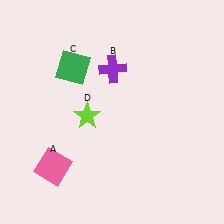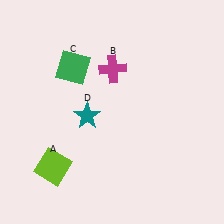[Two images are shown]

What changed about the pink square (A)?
In Image 1, A is pink. In Image 2, it changed to lime.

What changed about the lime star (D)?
In Image 1, D is lime. In Image 2, it changed to teal.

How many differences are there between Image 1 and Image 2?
There are 3 differences between the two images.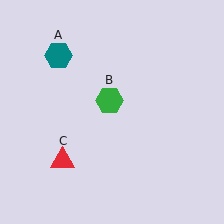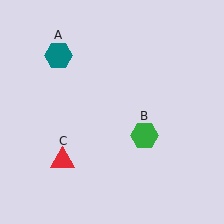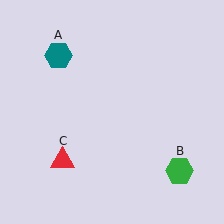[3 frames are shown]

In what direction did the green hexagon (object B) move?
The green hexagon (object B) moved down and to the right.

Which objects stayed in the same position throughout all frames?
Teal hexagon (object A) and red triangle (object C) remained stationary.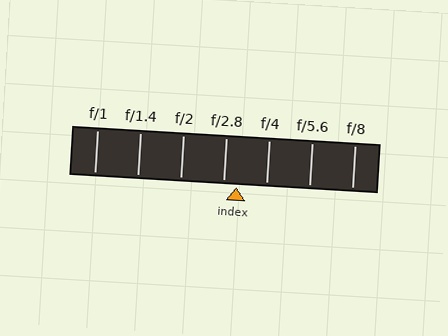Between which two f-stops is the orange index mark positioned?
The index mark is between f/2.8 and f/4.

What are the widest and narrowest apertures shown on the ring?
The widest aperture shown is f/1 and the narrowest is f/8.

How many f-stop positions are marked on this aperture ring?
There are 7 f-stop positions marked.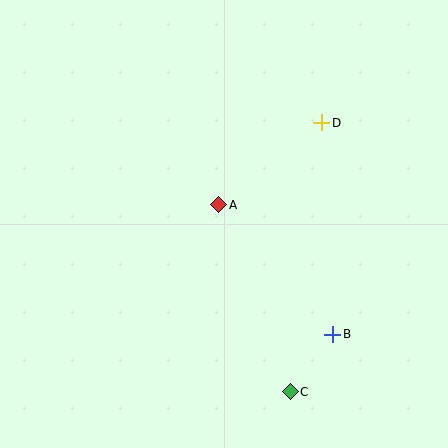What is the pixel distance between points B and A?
The distance between B and A is 172 pixels.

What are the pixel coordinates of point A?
Point A is at (219, 205).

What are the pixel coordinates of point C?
Point C is at (290, 392).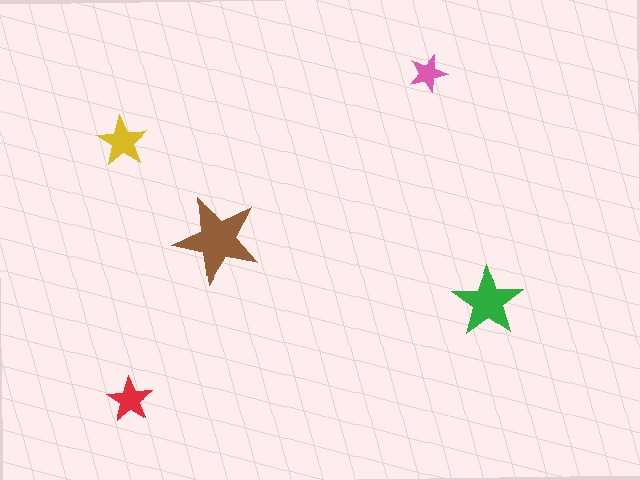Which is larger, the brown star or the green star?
The brown one.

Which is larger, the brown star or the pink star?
The brown one.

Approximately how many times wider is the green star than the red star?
About 1.5 times wider.